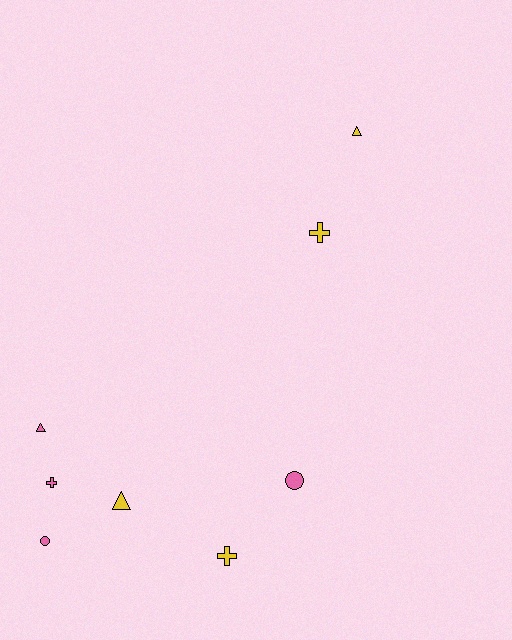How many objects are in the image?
There are 8 objects.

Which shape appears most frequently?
Triangle, with 3 objects.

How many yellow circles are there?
There are no yellow circles.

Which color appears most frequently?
Yellow, with 4 objects.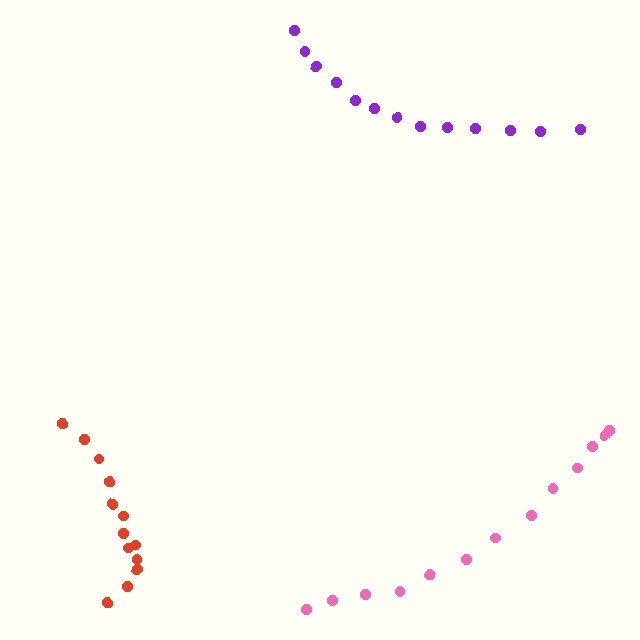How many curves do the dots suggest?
There are 3 distinct paths.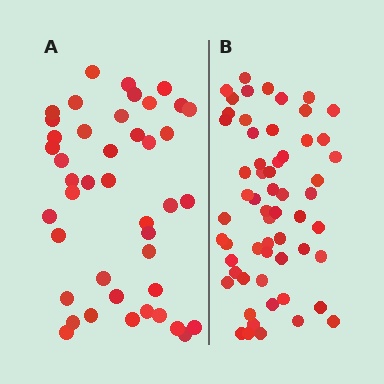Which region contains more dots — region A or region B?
Region B (the right region) has more dots.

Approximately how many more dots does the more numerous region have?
Region B has approximately 15 more dots than region A.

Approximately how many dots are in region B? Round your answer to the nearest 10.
About 60 dots. (The exact count is 59, which rounds to 60.)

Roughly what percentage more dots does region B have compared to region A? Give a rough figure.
About 35% more.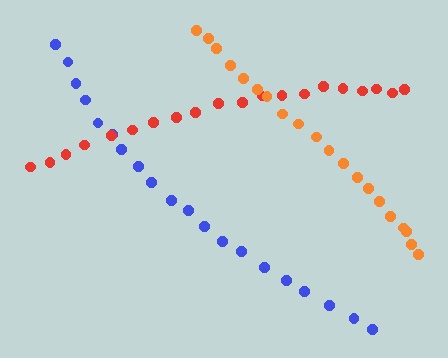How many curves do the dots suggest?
There are 3 distinct paths.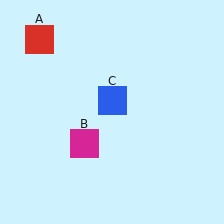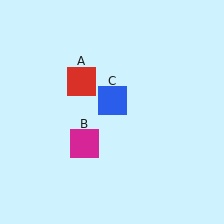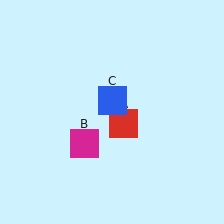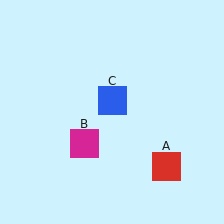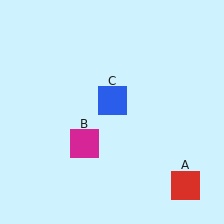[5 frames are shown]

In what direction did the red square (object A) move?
The red square (object A) moved down and to the right.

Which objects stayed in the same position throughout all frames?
Magenta square (object B) and blue square (object C) remained stationary.